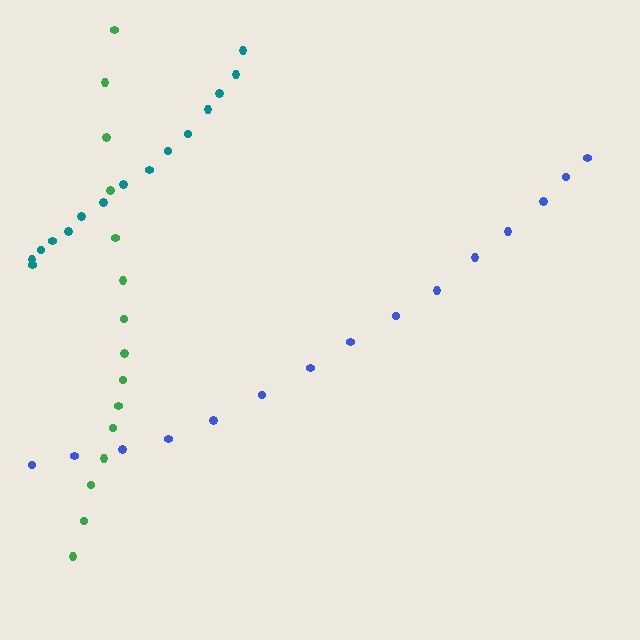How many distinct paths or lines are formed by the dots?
There are 3 distinct paths.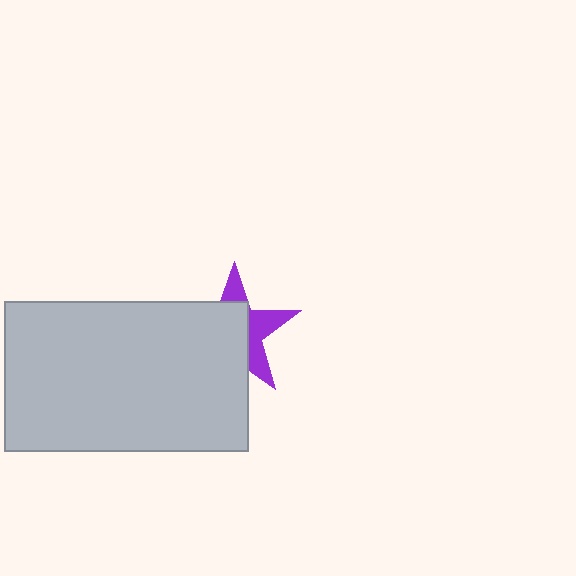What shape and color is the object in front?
The object in front is a light gray rectangle.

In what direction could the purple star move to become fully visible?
The purple star could move toward the upper-right. That would shift it out from behind the light gray rectangle entirely.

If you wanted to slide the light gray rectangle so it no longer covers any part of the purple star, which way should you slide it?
Slide it toward the lower-left — that is the most direct way to separate the two shapes.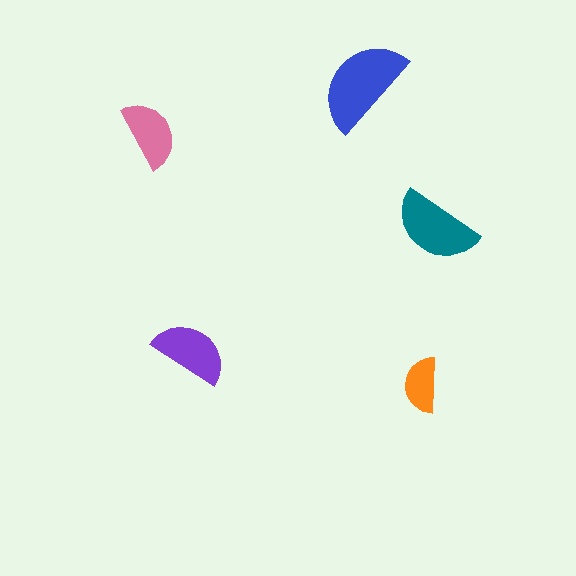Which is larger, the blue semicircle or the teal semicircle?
The blue one.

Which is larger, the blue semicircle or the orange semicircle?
The blue one.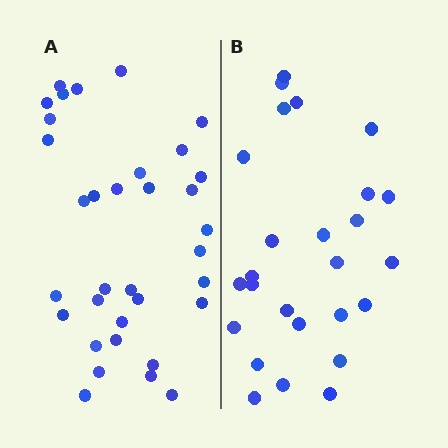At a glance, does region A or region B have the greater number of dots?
Region A (the left region) has more dots.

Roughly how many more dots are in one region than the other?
Region A has roughly 8 or so more dots than region B.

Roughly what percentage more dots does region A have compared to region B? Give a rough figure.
About 30% more.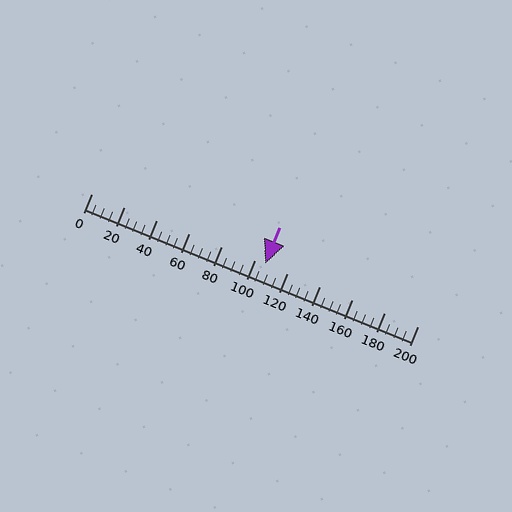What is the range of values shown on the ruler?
The ruler shows values from 0 to 200.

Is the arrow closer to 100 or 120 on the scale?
The arrow is closer to 100.